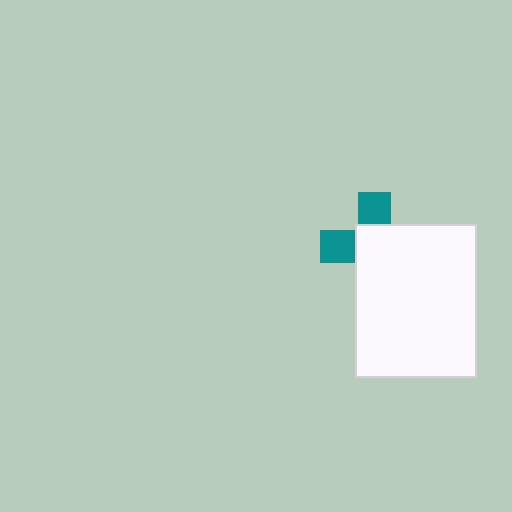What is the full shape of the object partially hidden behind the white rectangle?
The partially hidden object is a teal cross.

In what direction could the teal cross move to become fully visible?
The teal cross could move toward the upper-left. That would shift it out from behind the white rectangle entirely.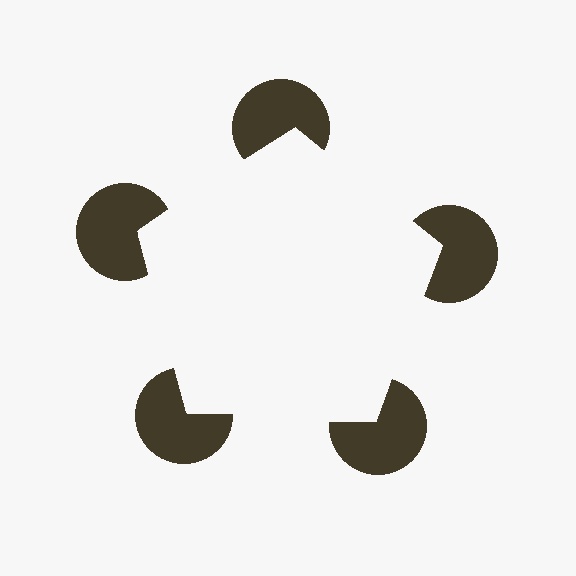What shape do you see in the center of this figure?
An illusory pentagon — its edges are inferred from the aligned wedge cuts in the pac-man discs, not physically drawn.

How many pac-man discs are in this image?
There are 5 — one at each vertex of the illusory pentagon.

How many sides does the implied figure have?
5 sides.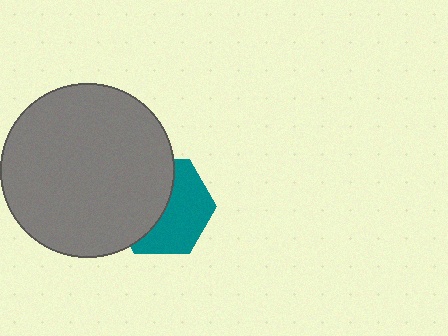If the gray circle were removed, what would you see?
You would see the complete teal hexagon.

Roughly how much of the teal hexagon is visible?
About half of it is visible (roughly 51%).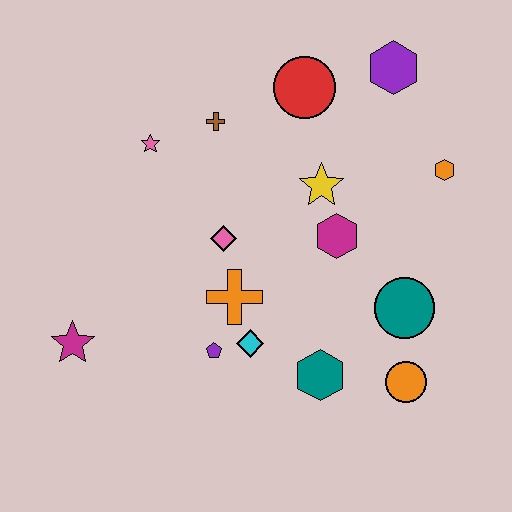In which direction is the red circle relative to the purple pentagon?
The red circle is above the purple pentagon.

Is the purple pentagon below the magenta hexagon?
Yes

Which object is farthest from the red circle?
The magenta star is farthest from the red circle.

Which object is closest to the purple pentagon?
The cyan diamond is closest to the purple pentagon.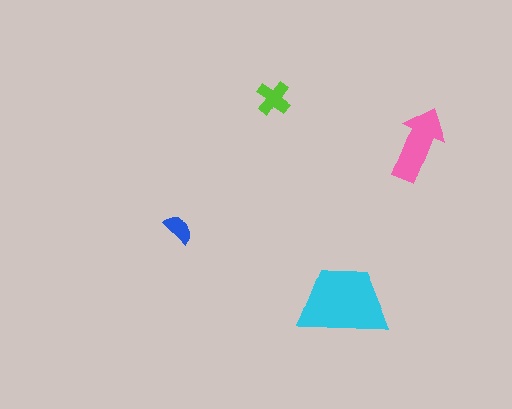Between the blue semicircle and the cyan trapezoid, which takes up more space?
The cyan trapezoid.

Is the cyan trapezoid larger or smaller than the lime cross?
Larger.